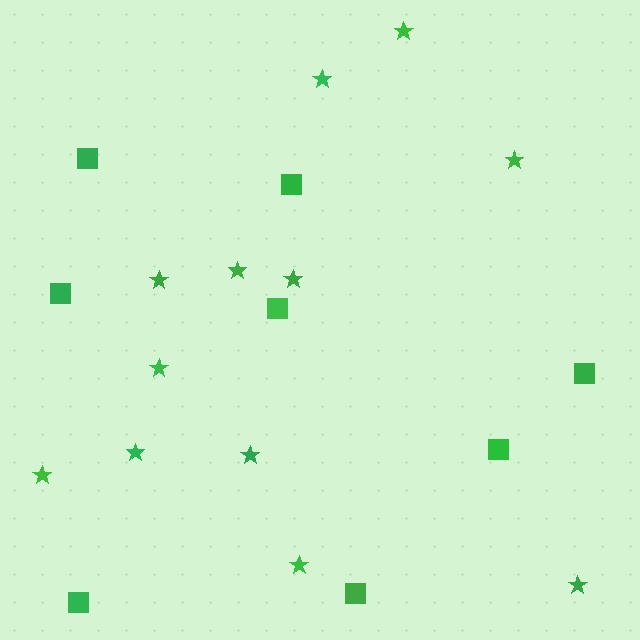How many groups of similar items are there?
There are 2 groups: one group of squares (8) and one group of stars (12).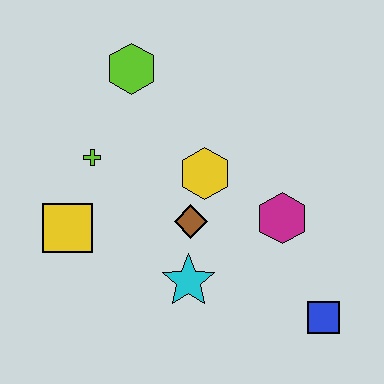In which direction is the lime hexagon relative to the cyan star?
The lime hexagon is above the cyan star.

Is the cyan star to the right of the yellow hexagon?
No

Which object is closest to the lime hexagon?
The lime cross is closest to the lime hexagon.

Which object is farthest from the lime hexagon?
The blue square is farthest from the lime hexagon.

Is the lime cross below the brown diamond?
No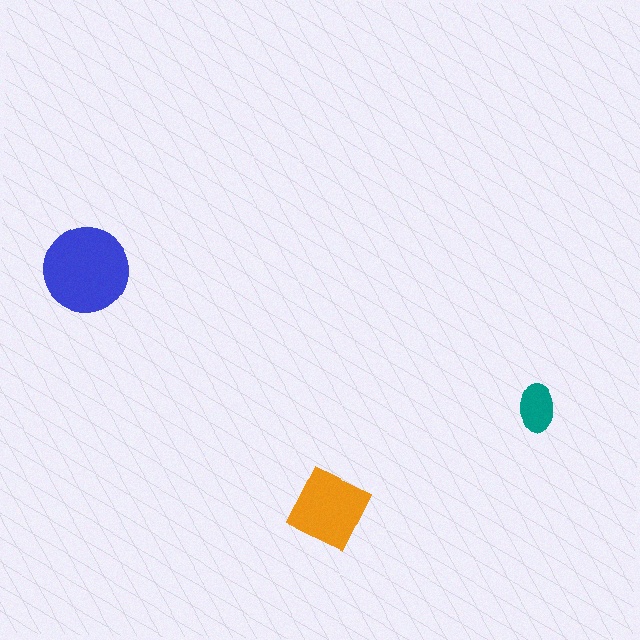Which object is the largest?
The blue circle.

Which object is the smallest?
The teal ellipse.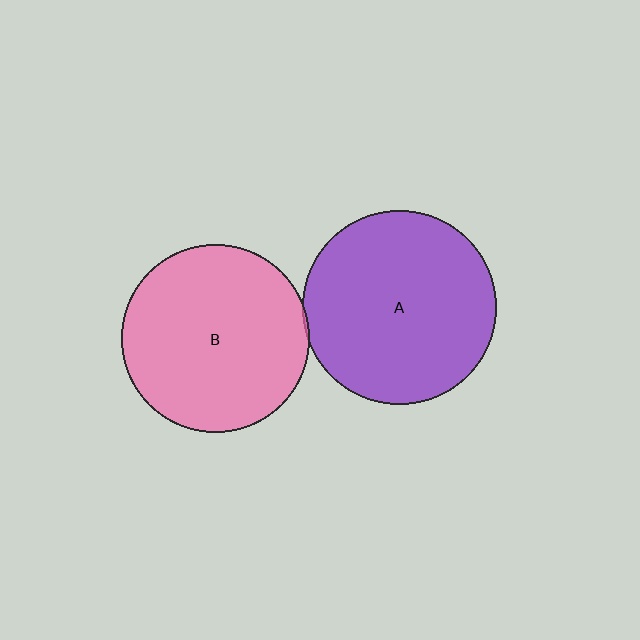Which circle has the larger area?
Circle A (purple).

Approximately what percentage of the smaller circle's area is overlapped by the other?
Approximately 5%.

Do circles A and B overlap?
Yes.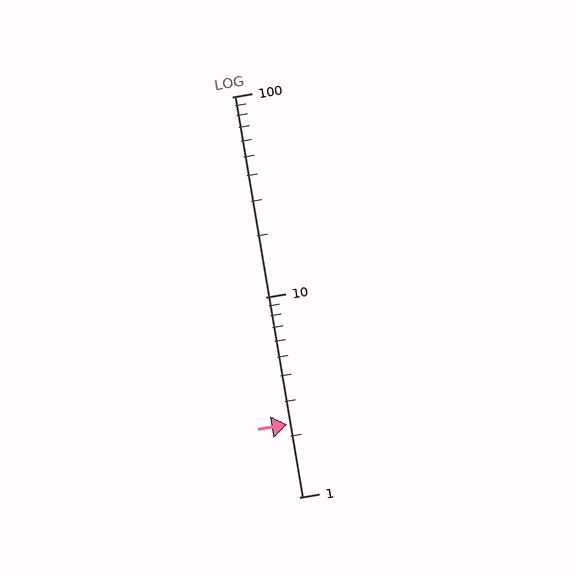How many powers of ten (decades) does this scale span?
The scale spans 2 decades, from 1 to 100.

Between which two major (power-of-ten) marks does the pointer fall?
The pointer is between 1 and 10.